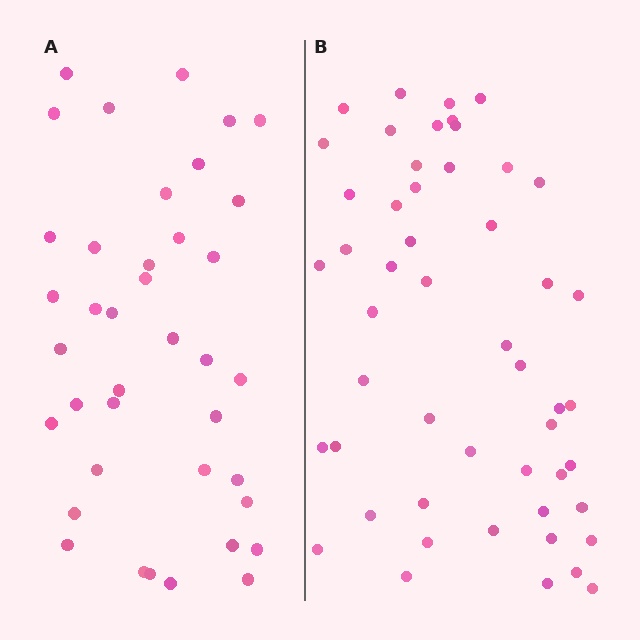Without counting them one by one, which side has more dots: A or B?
Region B (the right region) has more dots.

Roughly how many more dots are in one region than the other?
Region B has roughly 12 or so more dots than region A.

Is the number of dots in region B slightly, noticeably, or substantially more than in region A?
Region B has noticeably more, but not dramatically so. The ratio is roughly 1.3 to 1.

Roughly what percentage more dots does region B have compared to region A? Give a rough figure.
About 30% more.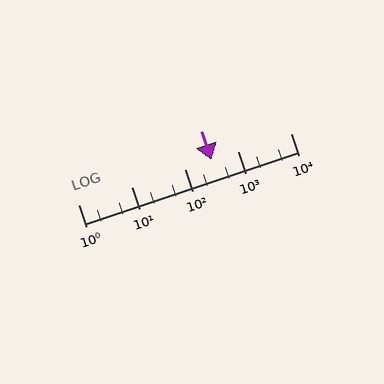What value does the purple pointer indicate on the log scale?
The pointer indicates approximately 320.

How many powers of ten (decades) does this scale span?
The scale spans 4 decades, from 1 to 10000.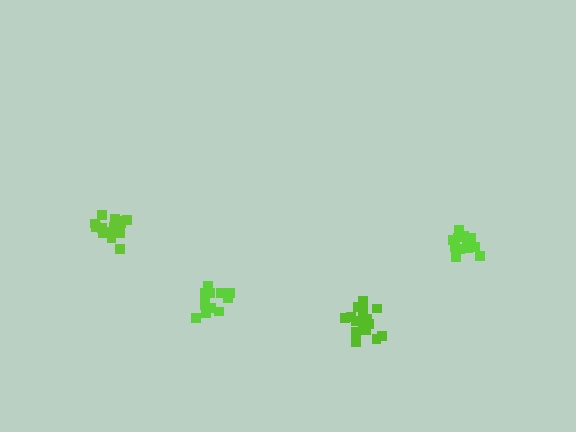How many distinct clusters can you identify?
There are 4 distinct clusters.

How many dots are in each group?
Group 1: 13 dots, Group 2: 13 dots, Group 3: 17 dots, Group 4: 18 dots (61 total).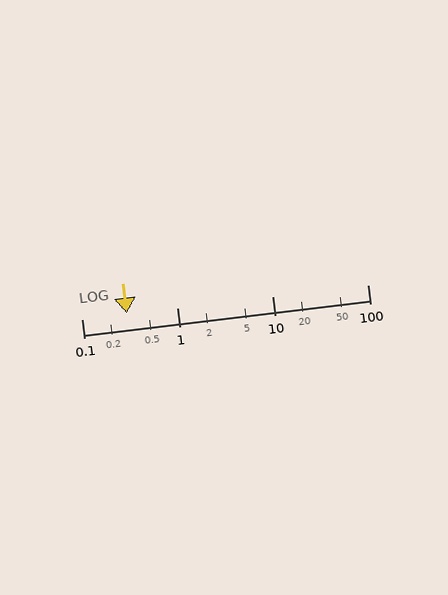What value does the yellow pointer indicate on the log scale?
The pointer indicates approximately 0.3.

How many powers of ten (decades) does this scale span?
The scale spans 3 decades, from 0.1 to 100.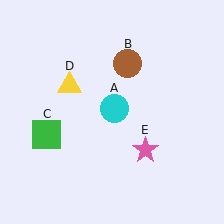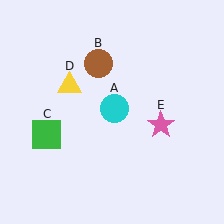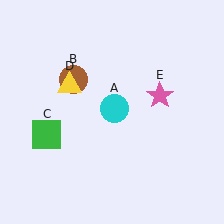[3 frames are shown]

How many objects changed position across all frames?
2 objects changed position: brown circle (object B), pink star (object E).